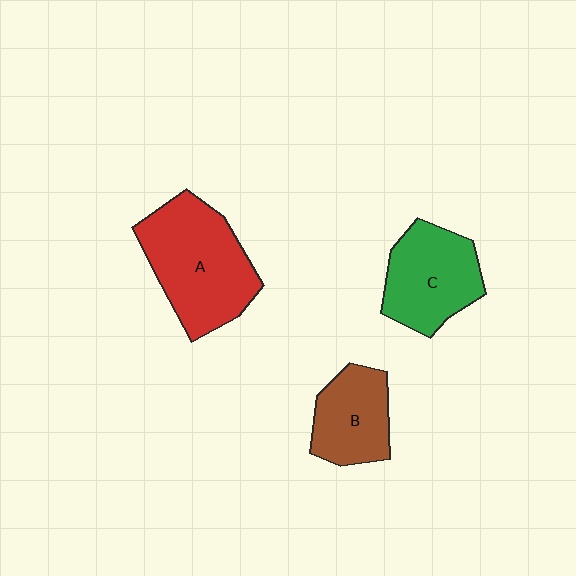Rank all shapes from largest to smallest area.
From largest to smallest: A (red), C (green), B (brown).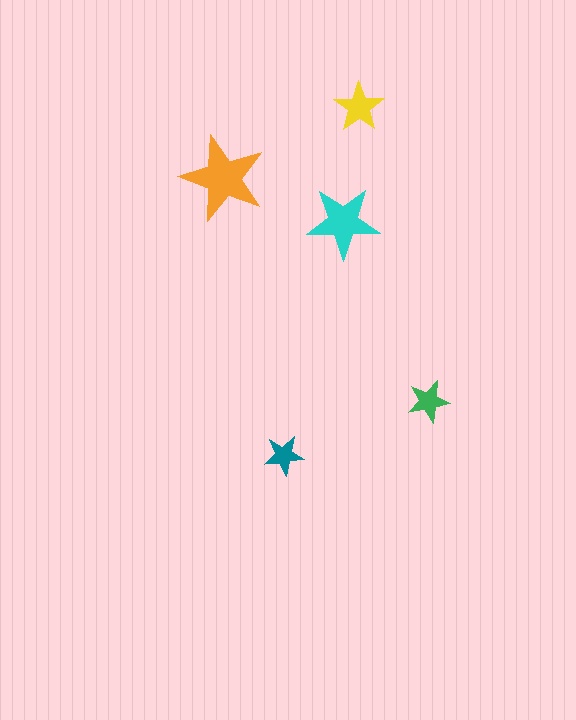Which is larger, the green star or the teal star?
The green one.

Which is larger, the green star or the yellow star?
The yellow one.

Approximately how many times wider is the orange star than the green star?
About 2 times wider.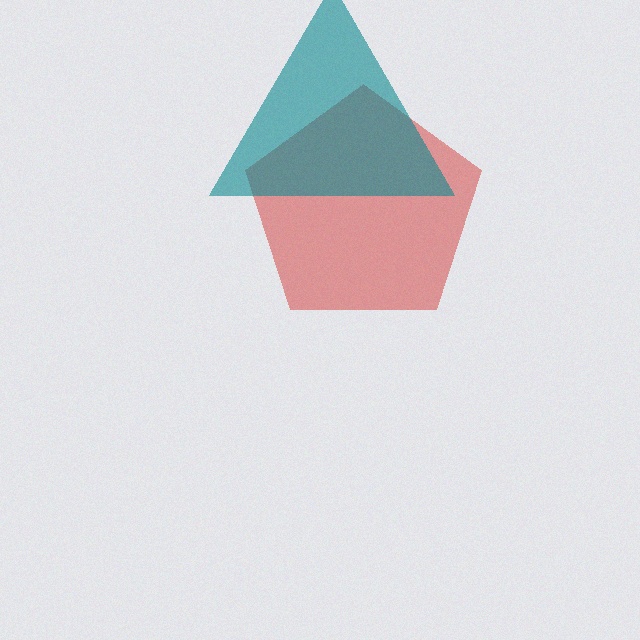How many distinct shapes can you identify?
There are 2 distinct shapes: a red pentagon, a teal triangle.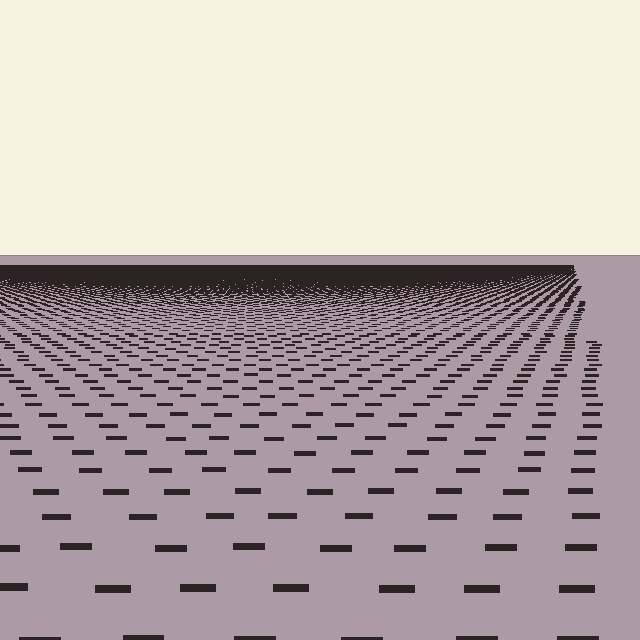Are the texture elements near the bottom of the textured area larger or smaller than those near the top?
Larger. Near the bottom, elements are closer to the viewer and appear at a bigger on-screen size.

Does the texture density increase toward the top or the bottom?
Density increases toward the top.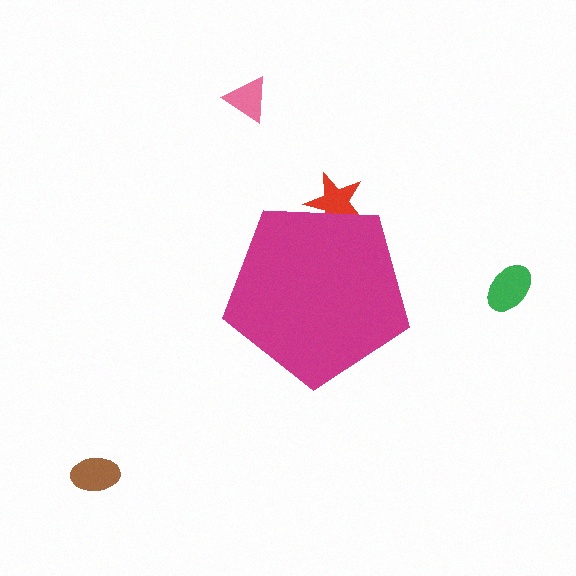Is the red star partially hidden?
Yes, the red star is partially hidden behind the magenta pentagon.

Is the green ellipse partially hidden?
No, the green ellipse is fully visible.